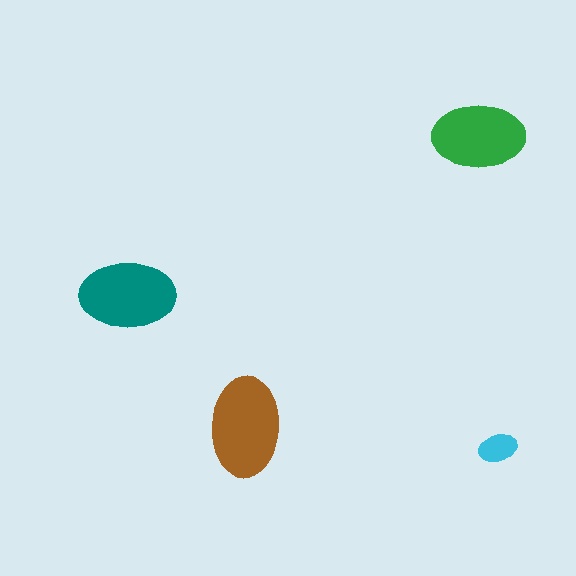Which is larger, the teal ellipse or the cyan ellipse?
The teal one.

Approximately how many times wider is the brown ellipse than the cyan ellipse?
About 2.5 times wider.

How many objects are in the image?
There are 4 objects in the image.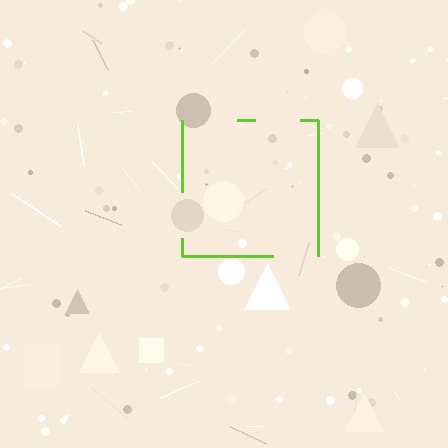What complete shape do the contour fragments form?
The contour fragments form a square.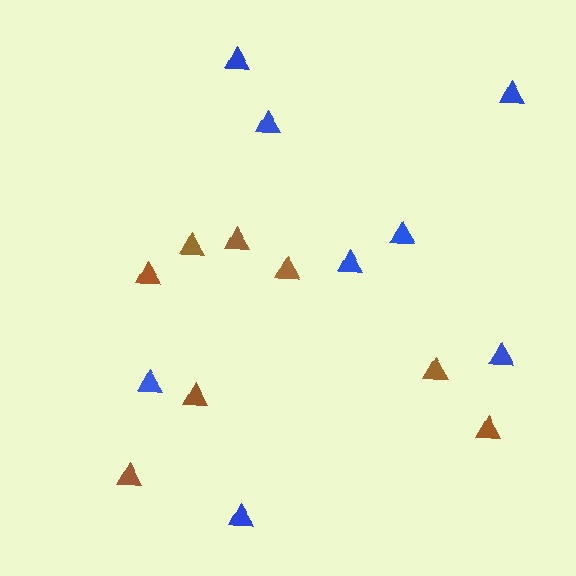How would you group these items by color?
There are 2 groups: one group of brown triangles (8) and one group of blue triangles (8).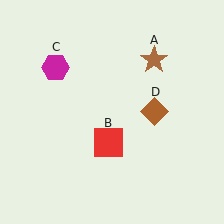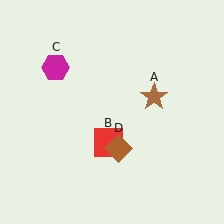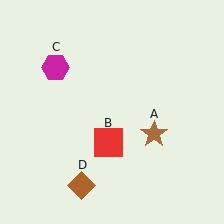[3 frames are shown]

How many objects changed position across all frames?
2 objects changed position: brown star (object A), brown diamond (object D).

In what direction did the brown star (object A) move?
The brown star (object A) moved down.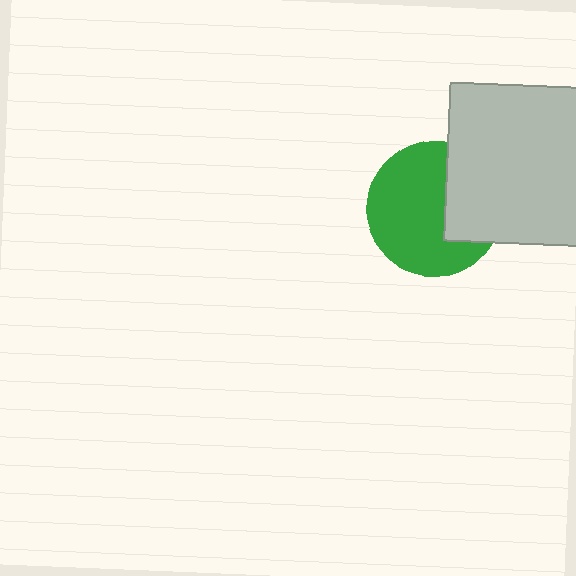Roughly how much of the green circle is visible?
Most of it is visible (roughly 68%).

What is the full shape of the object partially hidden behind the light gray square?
The partially hidden object is a green circle.